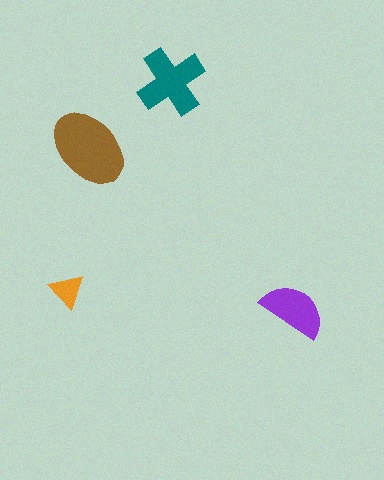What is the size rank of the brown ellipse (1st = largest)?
1st.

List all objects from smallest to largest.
The orange triangle, the purple semicircle, the teal cross, the brown ellipse.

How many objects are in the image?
There are 4 objects in the image.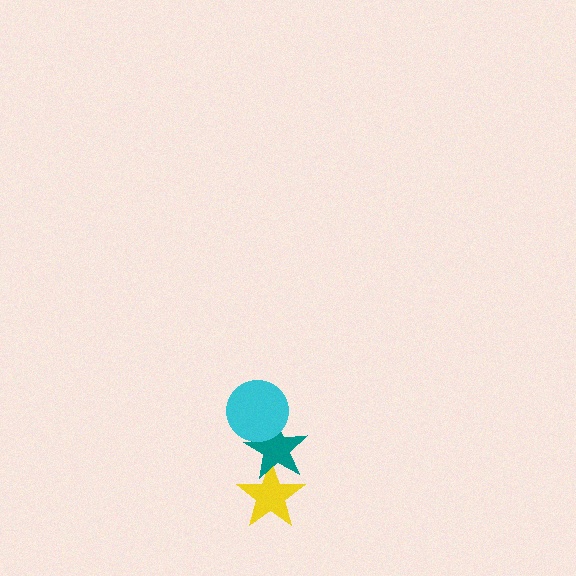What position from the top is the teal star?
The teal star is 2nd from the top.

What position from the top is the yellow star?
The yellow star is 3rd from the top.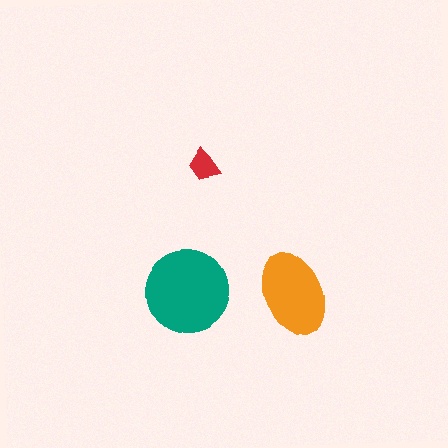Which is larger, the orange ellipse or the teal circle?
The teal circle.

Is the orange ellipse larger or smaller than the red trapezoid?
Larger.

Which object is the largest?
The teal circle.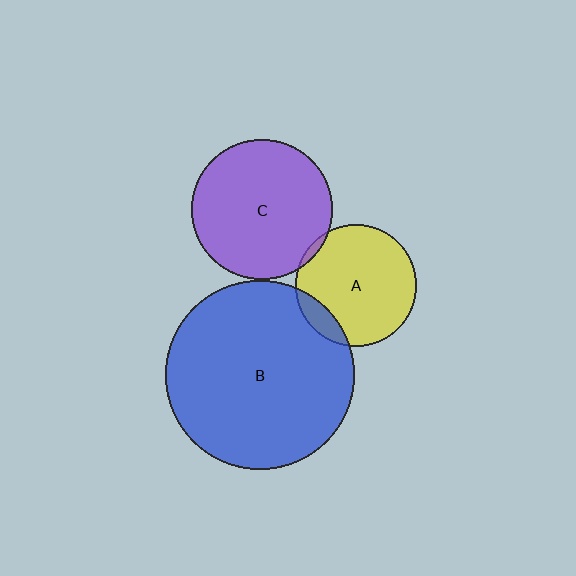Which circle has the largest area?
Circle B (blue).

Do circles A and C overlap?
Yes.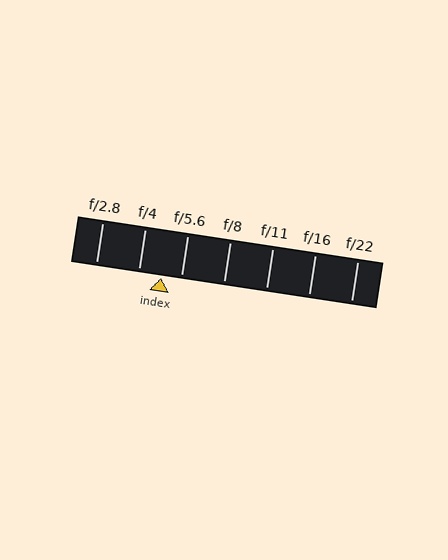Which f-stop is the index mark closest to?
The index mark is closest to f/5.6.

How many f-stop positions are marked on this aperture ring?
There are 7 f-stop positions marked.